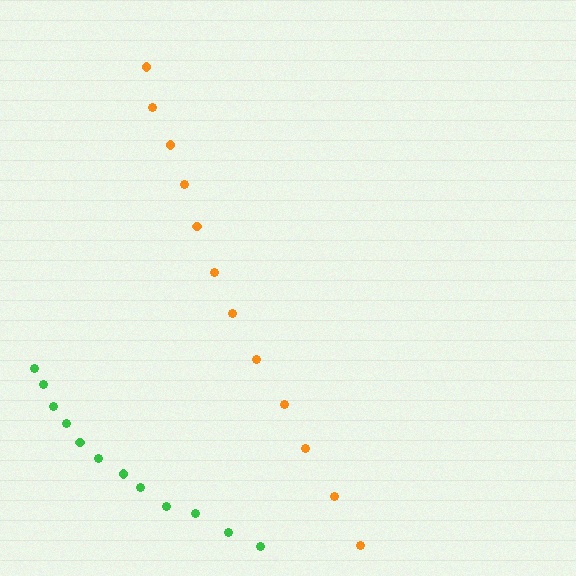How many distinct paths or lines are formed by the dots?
There are 2 distinct paths.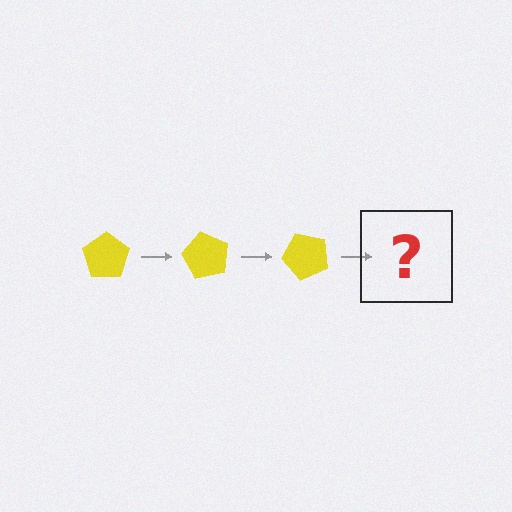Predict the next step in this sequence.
The next step is a yellow pentagon rotated 180 degrees.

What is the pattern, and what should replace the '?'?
The pattern is that the pentagon rotates 60 degrees each step. The '?' should be a yellow pentagon rotated 180 degrees.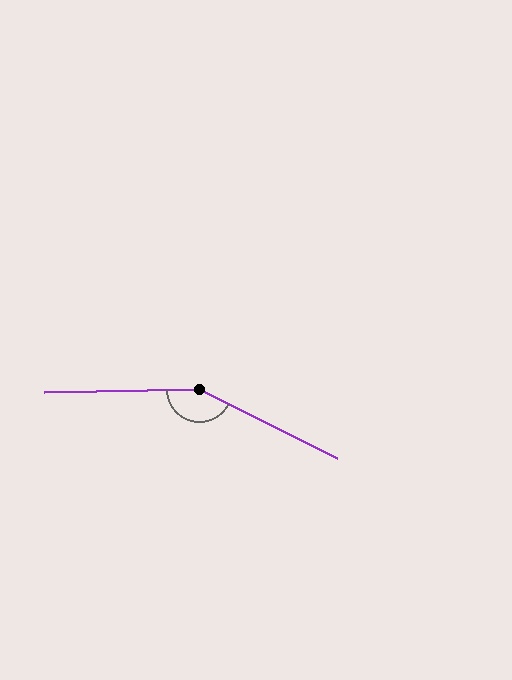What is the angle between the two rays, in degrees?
Approximately 152 degrees.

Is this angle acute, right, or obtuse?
It is obtuse.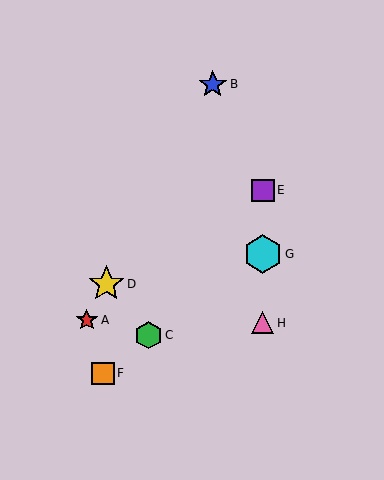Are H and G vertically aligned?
Yes, both are at x≈263.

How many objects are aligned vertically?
3 objects (E, G, H) are aligned vertically.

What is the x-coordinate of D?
Object D is at x≈106.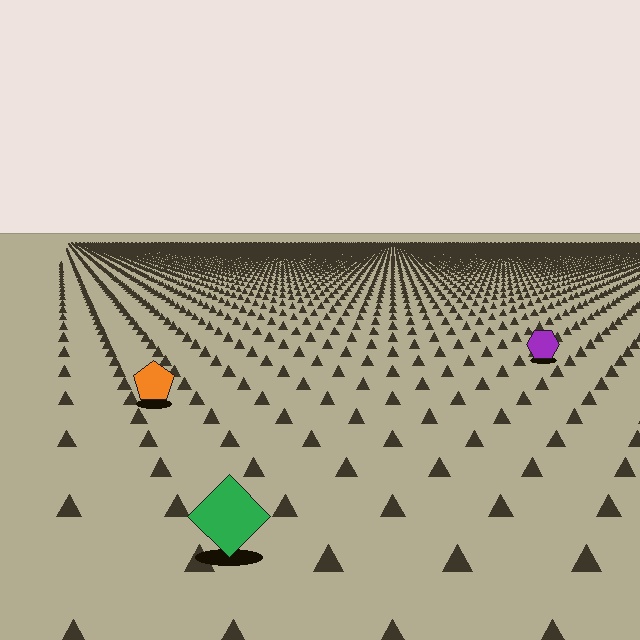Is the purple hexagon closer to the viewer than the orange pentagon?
No. The orange pentagon is closer — you can tell from the texture gradient: the ground texture is coarser near it.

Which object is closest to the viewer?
The green diamond is closest. The texture marks near it are larger and more spread out.